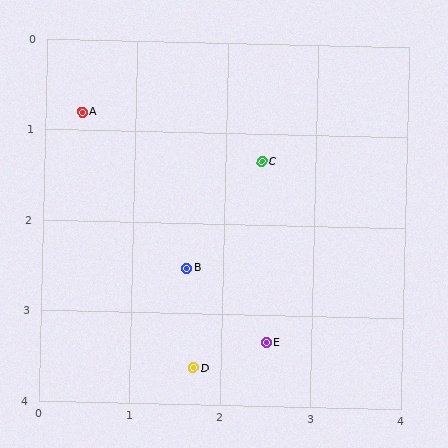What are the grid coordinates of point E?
Point E is at approximately (2.5, 3.3).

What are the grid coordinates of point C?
Point C is at approximately (2.4, 1.3).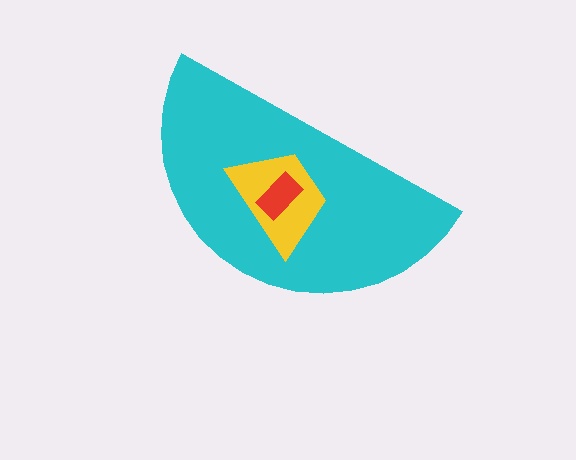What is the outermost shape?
The cyan semicircle.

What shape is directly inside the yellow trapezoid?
The red rectangle.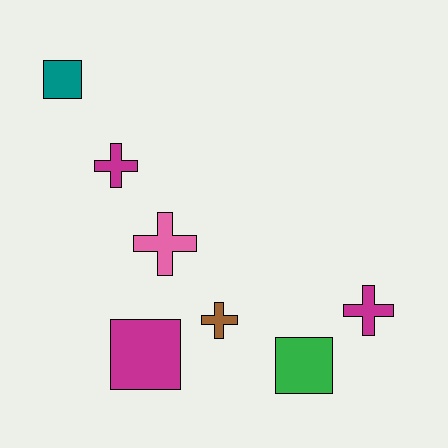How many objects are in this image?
There are 7 objects.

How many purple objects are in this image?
There are no purple objects.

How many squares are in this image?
There are 3 squares.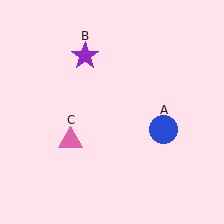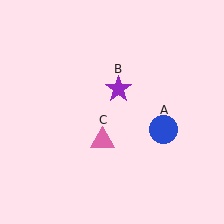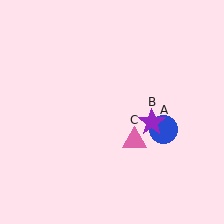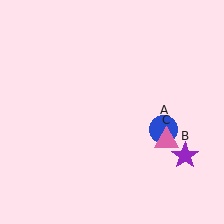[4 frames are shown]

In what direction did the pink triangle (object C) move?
The pink triangle (object C) moved right.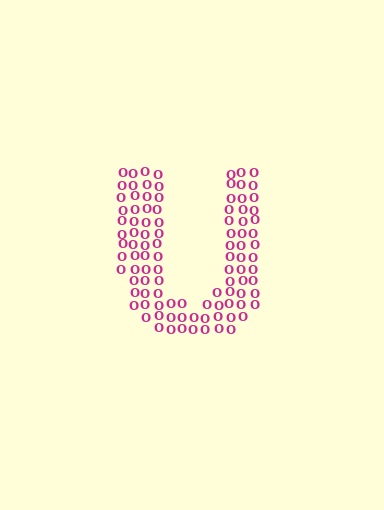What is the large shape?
The large shape is the letter U.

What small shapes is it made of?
It is made of small letter O's.